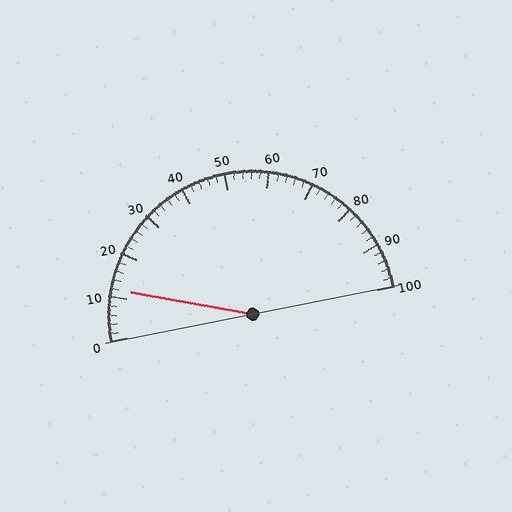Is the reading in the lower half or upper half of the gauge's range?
The reading is in the lower half of the range (0 to 100).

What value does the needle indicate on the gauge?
The needle indicates approximately 12.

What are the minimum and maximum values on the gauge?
The gauge ranges from 0 to 100.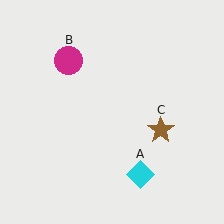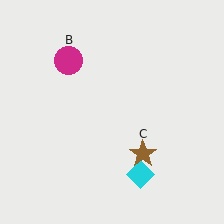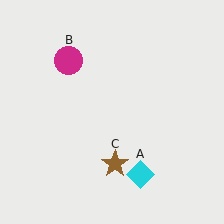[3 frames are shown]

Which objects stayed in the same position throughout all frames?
Cyan diamond (object A) and magenta circle (object B) remained stationary.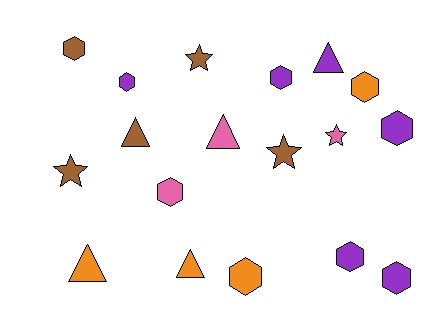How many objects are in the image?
There are 18 objects.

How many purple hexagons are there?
There are 5 purple hexagons.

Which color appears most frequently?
Purple, with 6 objects.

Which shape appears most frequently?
Hexagon, with 9 objects.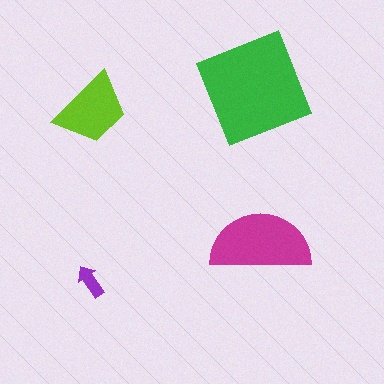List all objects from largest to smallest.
The green square, the magenta semicircle, the lime trapezoid, the purple arrow.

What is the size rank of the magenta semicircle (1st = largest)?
2nd.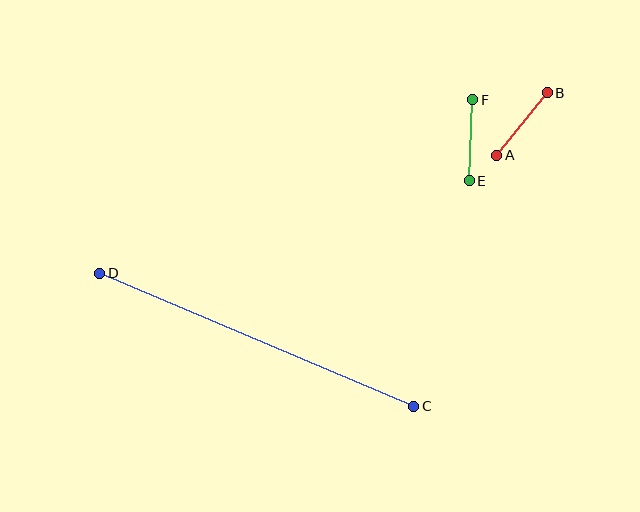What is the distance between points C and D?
The distance is approximately 341 pixels.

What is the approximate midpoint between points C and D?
The midpoint is at approximately (257, 340) pixels.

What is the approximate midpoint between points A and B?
The midpoint is at approximately (522, 124) pixels.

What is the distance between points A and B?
The distance is approximately 81 pixels.